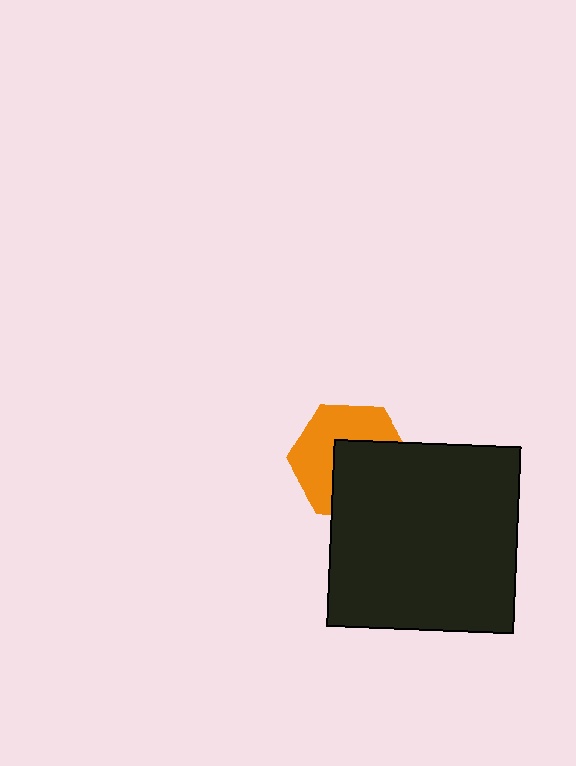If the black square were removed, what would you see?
You would see the complete orange hexagon.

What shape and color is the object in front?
The object in front is a black square.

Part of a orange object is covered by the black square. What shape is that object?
It is a hexagon.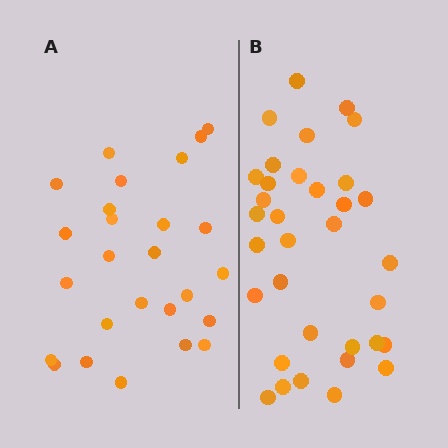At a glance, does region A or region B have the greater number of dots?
Region B (the right region) has more dots.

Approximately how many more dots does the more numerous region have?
Region B has roughly 8 or so more dots than region A.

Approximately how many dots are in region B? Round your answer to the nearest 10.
About 30 dots. (The exact count is 34, which rounds to 30.)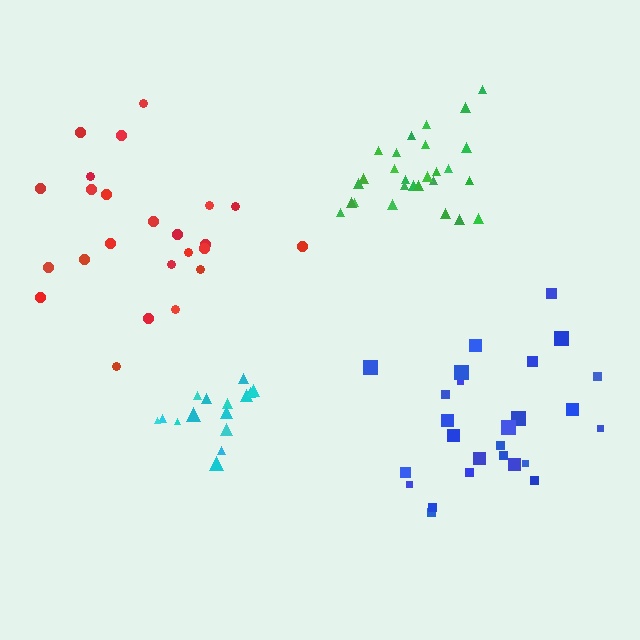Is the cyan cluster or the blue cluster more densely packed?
Cyan.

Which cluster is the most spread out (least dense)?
Red.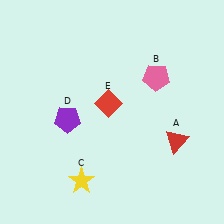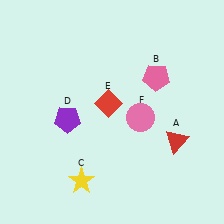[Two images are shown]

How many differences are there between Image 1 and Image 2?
There is 1 difference between the two images.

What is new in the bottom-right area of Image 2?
A pink circle (F) was added in the bottom-right area of Image 2.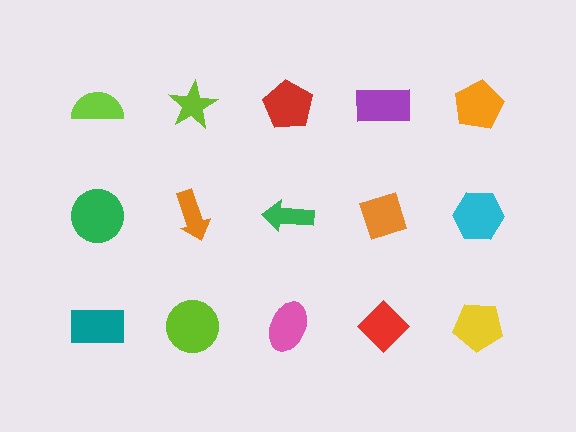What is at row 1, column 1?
A lime semicircle.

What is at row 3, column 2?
A lime circle.